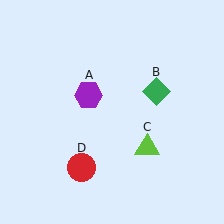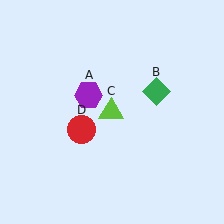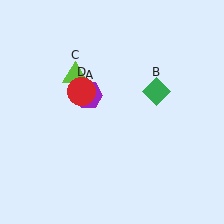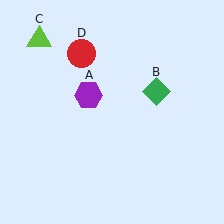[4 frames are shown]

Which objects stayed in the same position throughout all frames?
Purple hexagon (object A) and green diamond (object B) remained stationary.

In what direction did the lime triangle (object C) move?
The lime triangle (object C) moved up and to the left.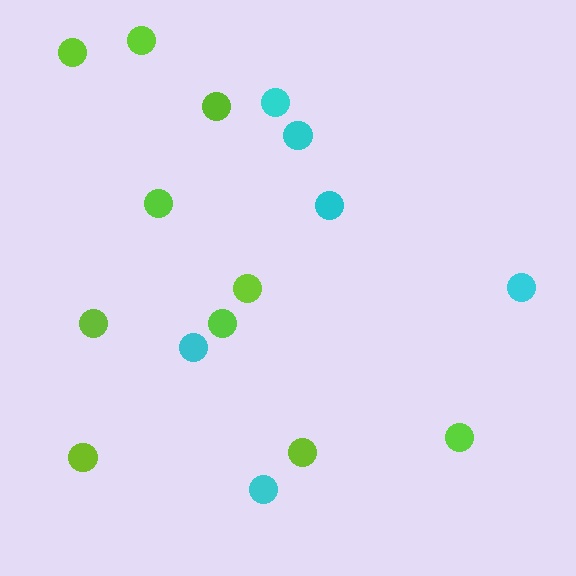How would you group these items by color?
There are 2 groups: one group of cyan circles (6) and one group of lime circles (10).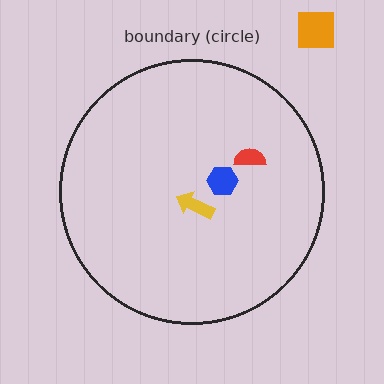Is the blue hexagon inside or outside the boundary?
Inside.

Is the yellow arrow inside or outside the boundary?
Inside.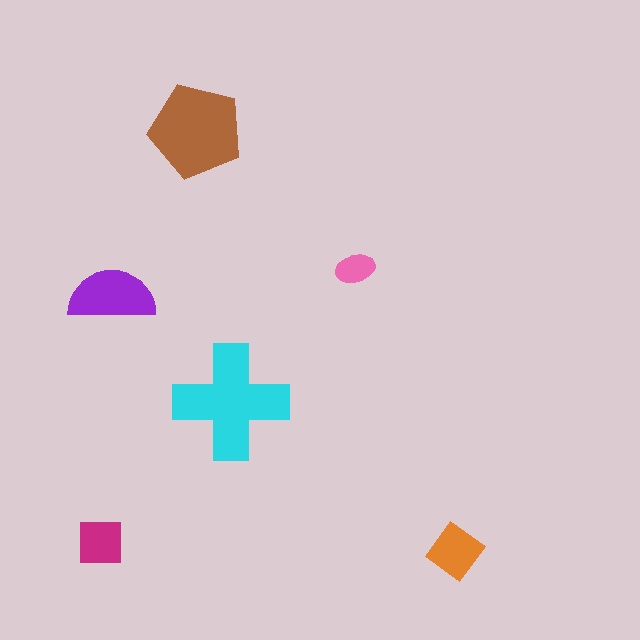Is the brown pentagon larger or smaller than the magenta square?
Larger.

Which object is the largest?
The cyan cross.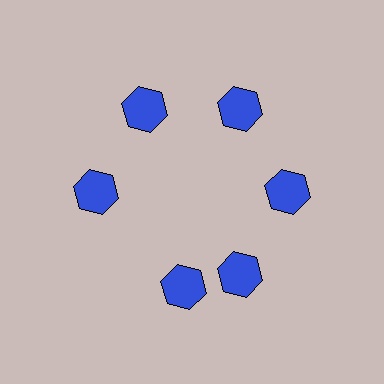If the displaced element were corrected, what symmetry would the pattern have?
It would have 6-fold rotational symmetry — the pattern would map onto itself every 60 degrees.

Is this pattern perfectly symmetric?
No. The 6 blue hexagons are arranged in a ring, but one element near the 7 o'clock position is rotated out of alignment along the ring, breaking the 6-fold rotational symmetry.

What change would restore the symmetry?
The symmetry would be restored by rotating it back into even spacing with its neighbors so that all 6 hexagons sit at equal angles and equal distance from the center.